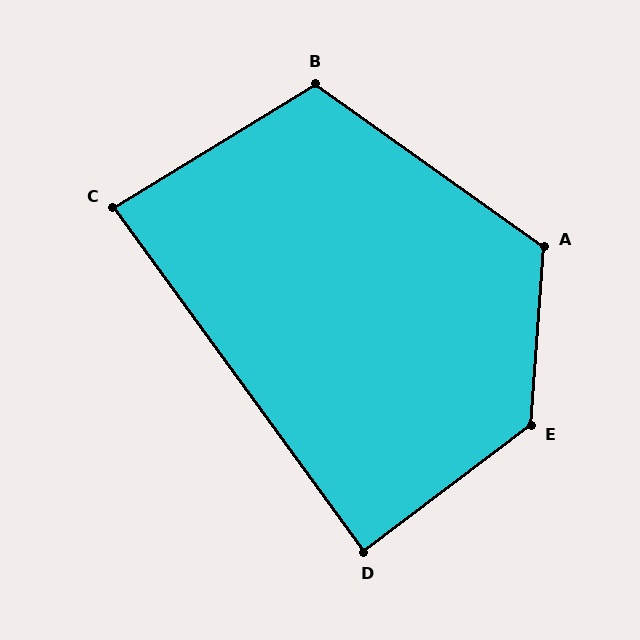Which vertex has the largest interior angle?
E, at approximately 131 degrees.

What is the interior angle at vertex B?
Approximately 113 degrees (obtuse).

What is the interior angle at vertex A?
Approximately 121 degrees (obtuse).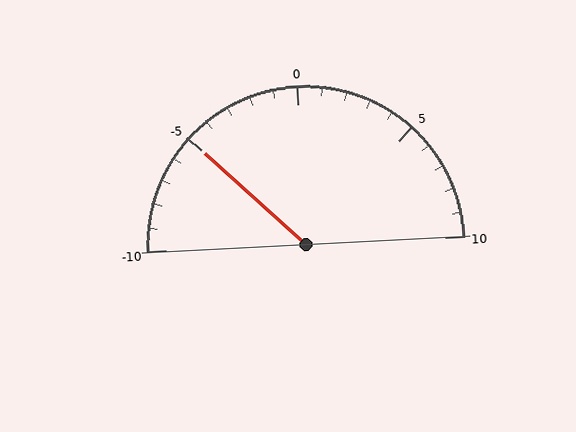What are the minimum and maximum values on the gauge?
The gauge ranges from -10 to 10.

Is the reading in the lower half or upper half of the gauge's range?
The reading is in the lower half of the range (-10 to 10).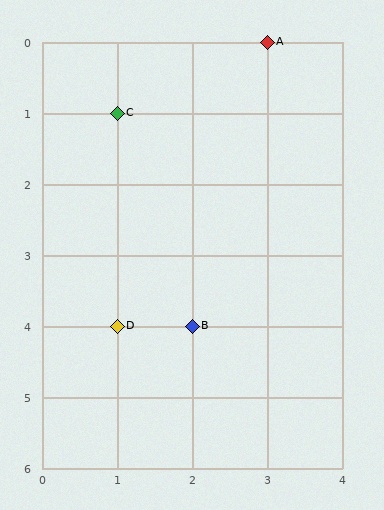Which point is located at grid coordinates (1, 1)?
Point C is at (1, 1).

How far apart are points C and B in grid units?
Points C and B are 1 column and 3 rows apart (about 3.2 grid units diagonally).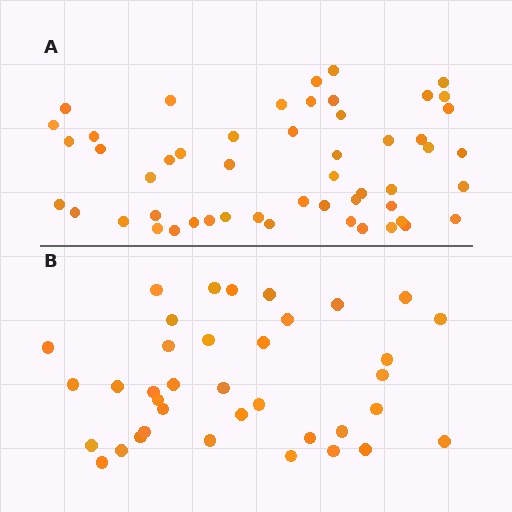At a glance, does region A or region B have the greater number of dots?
Region A (the top region) has more dots.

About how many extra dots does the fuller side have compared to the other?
Region A has approximately 15 more dots than region B.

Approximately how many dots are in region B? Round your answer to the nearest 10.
About 40 dots. (The exact count is 37, which rounds to 40.)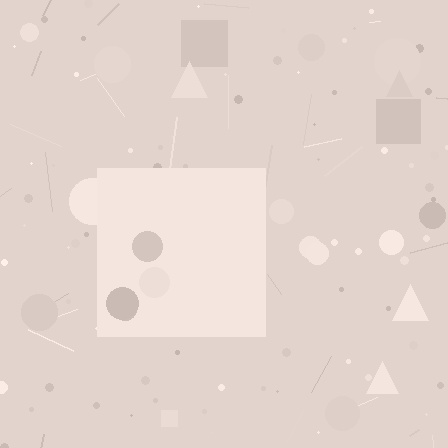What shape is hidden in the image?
A square is hidden in the image.